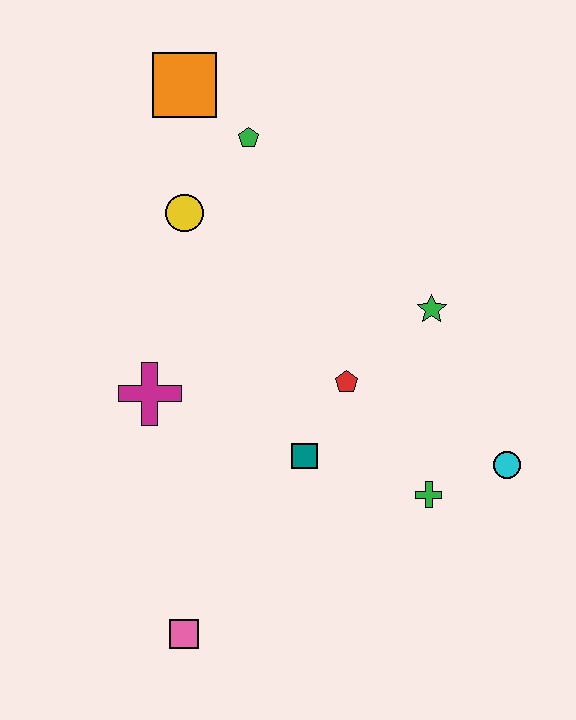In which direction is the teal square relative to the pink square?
The teal square is above the pink square.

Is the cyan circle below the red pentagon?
Yes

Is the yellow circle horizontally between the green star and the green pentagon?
No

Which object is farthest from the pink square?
The orange square is farthest from the pink square.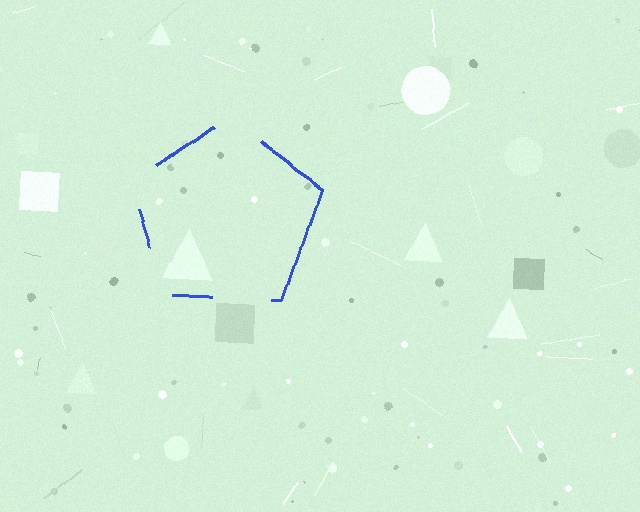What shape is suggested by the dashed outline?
The dashed outline suggests a pentagon.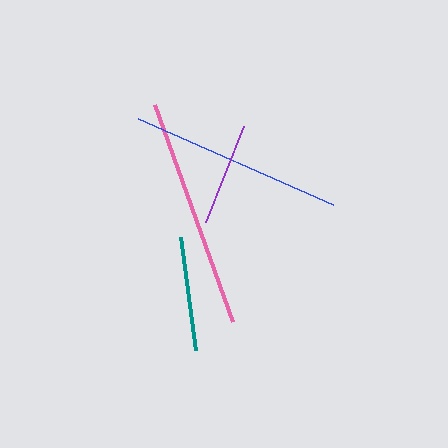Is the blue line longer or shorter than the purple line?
The blue line is longer than the purple line.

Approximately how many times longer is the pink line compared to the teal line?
The pink line is approximately 2.0 times the length of the teal line.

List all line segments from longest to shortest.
From longest to shortest: pink, blue, teal, purple.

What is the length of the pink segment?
The pink segment is approximately 230 pixels long.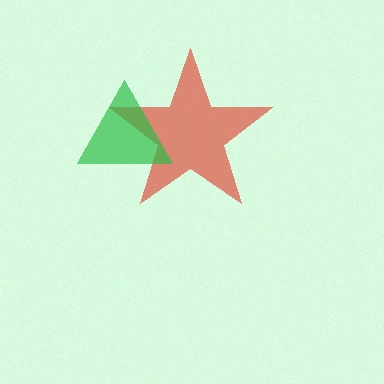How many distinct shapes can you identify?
There are 2 distinct shapes: a red star, a green triangle.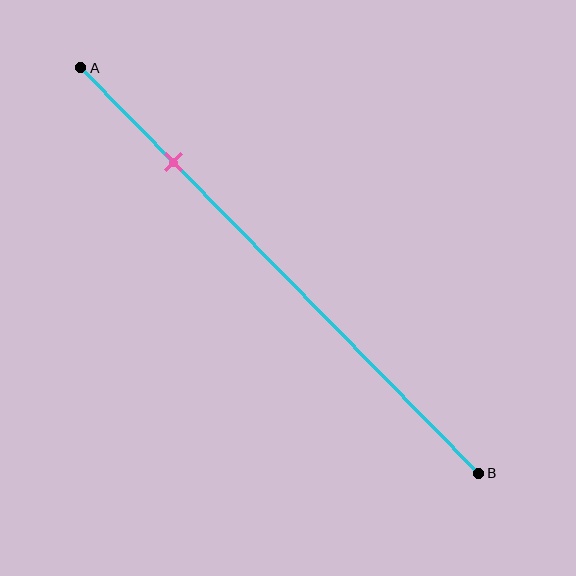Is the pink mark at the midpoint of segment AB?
No, the mark is at about 25% from A, not at the 50% midpoint.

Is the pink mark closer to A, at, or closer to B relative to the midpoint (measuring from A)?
The pink mark is closer to point A than the midpoint of segment AB.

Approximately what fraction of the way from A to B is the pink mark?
The pink mark is approximately 25% of the way from A to B.